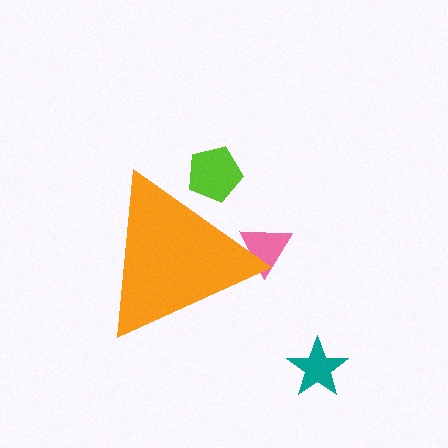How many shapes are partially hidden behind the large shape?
2 shapes are partially hidden.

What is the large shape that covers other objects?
An orange triangle.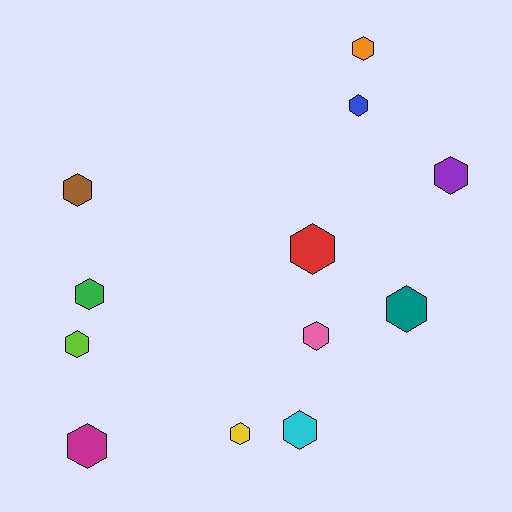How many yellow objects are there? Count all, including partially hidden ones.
There is 1 yellow object.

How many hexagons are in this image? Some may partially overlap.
There are 12 hexagons.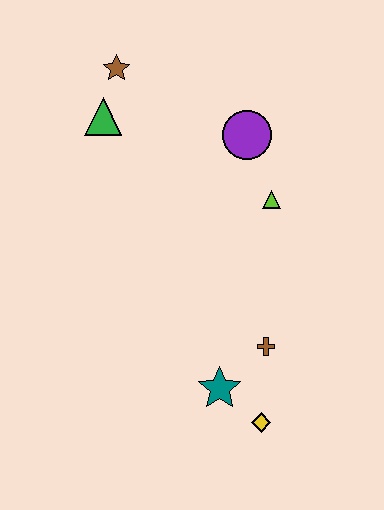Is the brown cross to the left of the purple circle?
No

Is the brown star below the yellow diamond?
No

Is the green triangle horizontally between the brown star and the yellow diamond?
No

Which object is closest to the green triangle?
The brown star is closest to the green triangle.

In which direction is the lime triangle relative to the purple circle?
The lime triangle is below the purple circle.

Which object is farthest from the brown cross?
The brown star is farthest from the brown cross.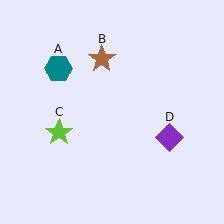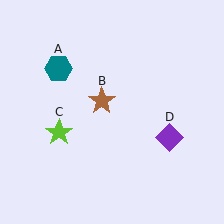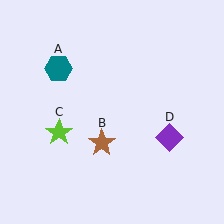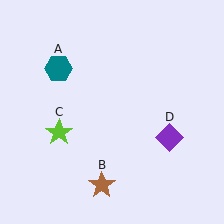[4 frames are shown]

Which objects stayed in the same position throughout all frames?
Teal hexagon (object A) and lime star (object C) and purple diamond (object D) remained stationary.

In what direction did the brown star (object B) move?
The brown star (object B) moved down.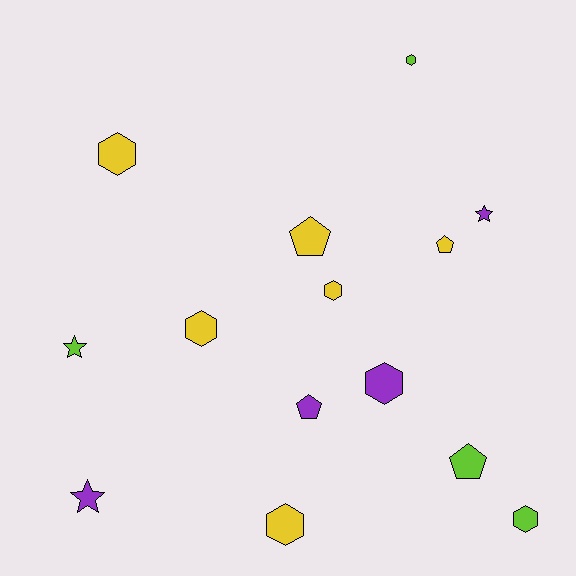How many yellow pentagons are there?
There are 2 yellow pentagons.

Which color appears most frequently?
Yellow, with 6 objects.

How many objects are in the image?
There are 14 objects.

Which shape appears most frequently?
Hexagon, with 7 objects.